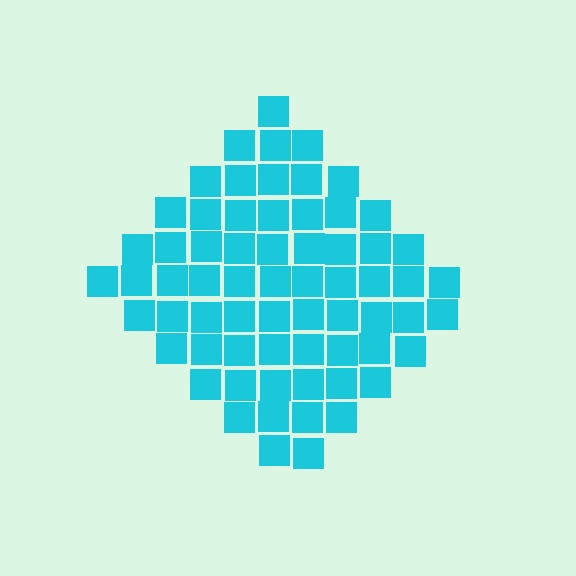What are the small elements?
The small elements are squares.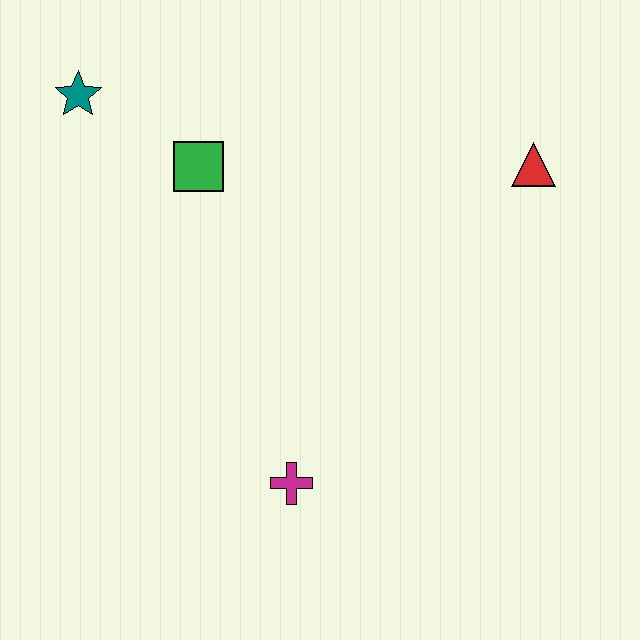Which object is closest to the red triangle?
The green square is closest to the red triangle.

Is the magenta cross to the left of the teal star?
No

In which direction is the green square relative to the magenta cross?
The green square is above the magenta cross.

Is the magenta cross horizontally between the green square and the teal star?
No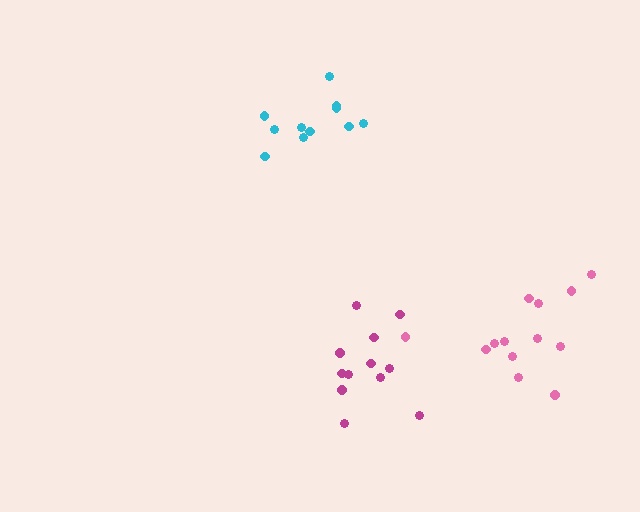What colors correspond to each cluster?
The clusters are colored: magenta, cyan, pink.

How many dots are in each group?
Group 1: 12 dots, Group 2: 11 dots, Group 3: 13 dots (36 total).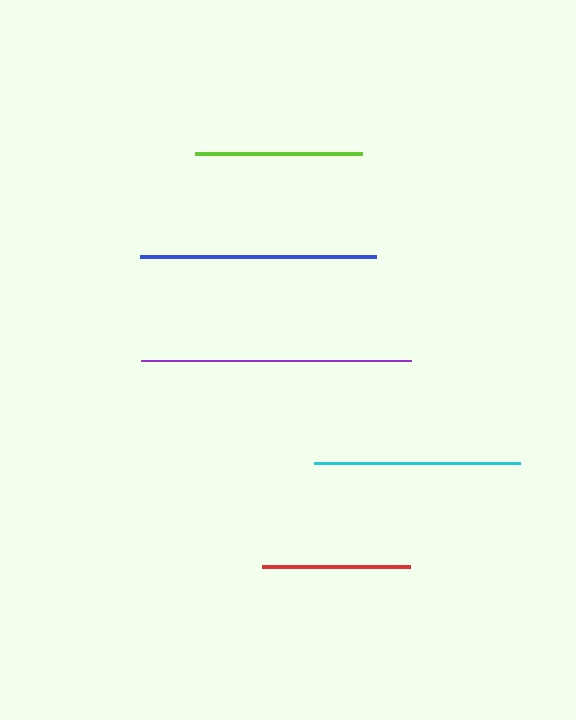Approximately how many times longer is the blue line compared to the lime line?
The blue line is approximately 1.4 times the length of the lime line.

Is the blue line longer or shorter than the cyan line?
The blue line is longer than the cyan line.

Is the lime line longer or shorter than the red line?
The lime line is longer than the red line.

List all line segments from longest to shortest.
From longest to shortest: purple, blue, cyan, lime, red.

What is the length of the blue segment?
The blue segment is approximately 236 pixels long.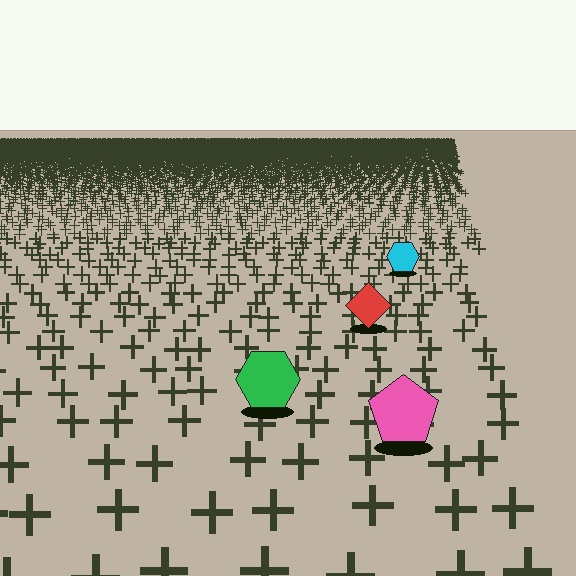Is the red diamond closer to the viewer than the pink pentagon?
No. The pink pentagon is closer — you can tell from the texture gradient: the ground texture is coarser near it.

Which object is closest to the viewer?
The pink pentagon is closest. The texture marks near it are larger and more spread out.